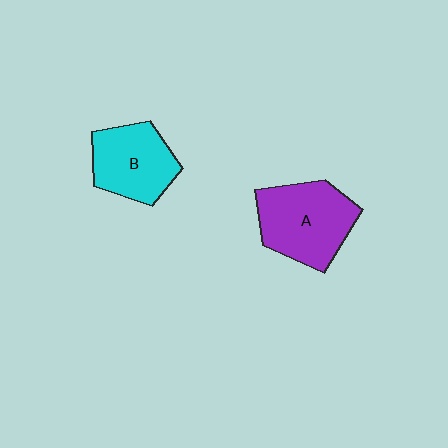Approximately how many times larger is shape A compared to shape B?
Approximately 1.2 times.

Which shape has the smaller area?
Shape B (cyan).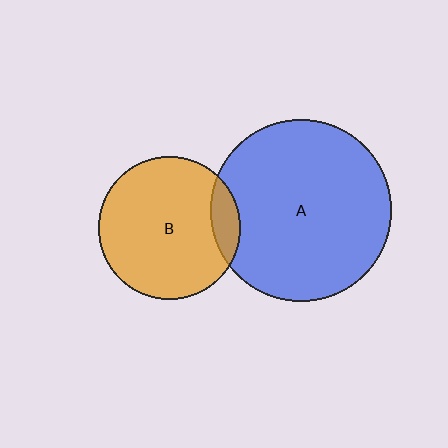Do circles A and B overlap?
Yes.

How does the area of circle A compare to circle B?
Approximately 1.6 times.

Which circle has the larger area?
Circle A (blue).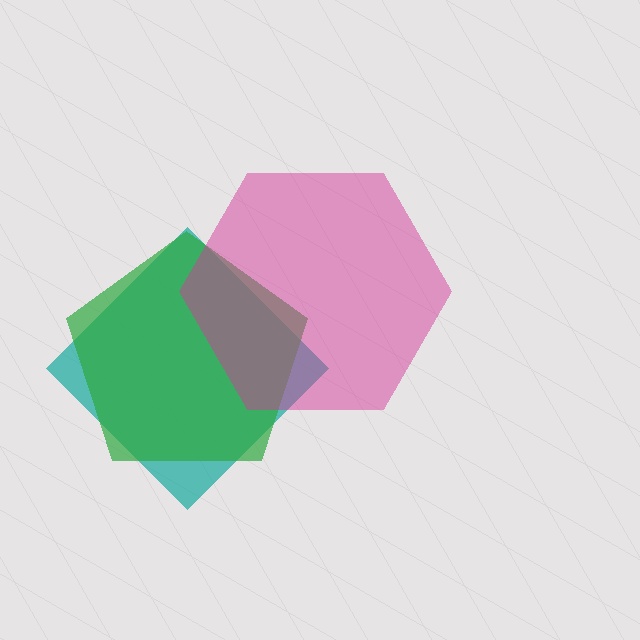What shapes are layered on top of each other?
The layered shapes are: a teal diamond, a green pentagon, a magenta hexagon.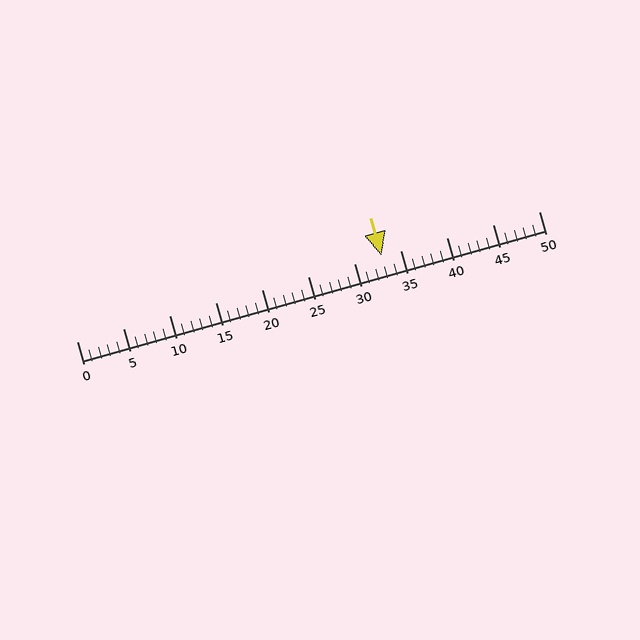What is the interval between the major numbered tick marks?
The major tick marks are spaced 5 units apart.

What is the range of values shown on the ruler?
The ruler shows values from 0 to 50.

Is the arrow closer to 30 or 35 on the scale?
The arrow is closer to 35.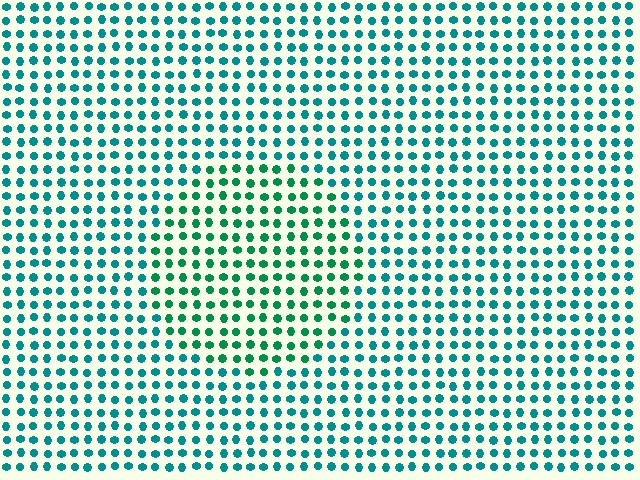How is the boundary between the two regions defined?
The boundary is defined purely by a slight shift in hue (about 27 degrees). Spacing, size, and orientation are identical on both sides.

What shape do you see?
I see a circle.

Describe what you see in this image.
The image is filled with small teal elements in a uniform arrangement. A circle-shaped region is visible where the elements are tinted to a slightly different hue, forming a subtle color boundary.